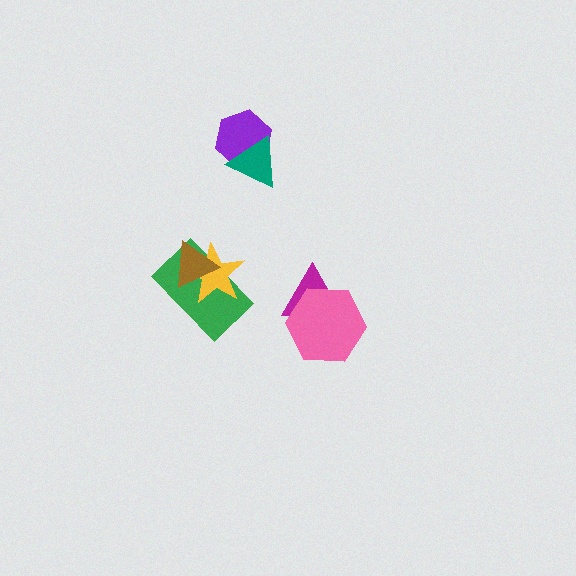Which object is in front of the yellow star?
The brown triangle is in front of the yellow star.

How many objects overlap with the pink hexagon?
1 object overlaps with the pink hexagon.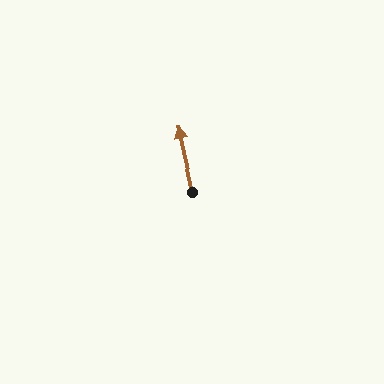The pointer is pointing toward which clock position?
Roughly 12 o'clock.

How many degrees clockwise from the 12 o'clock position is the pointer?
Approximately 348 degrees.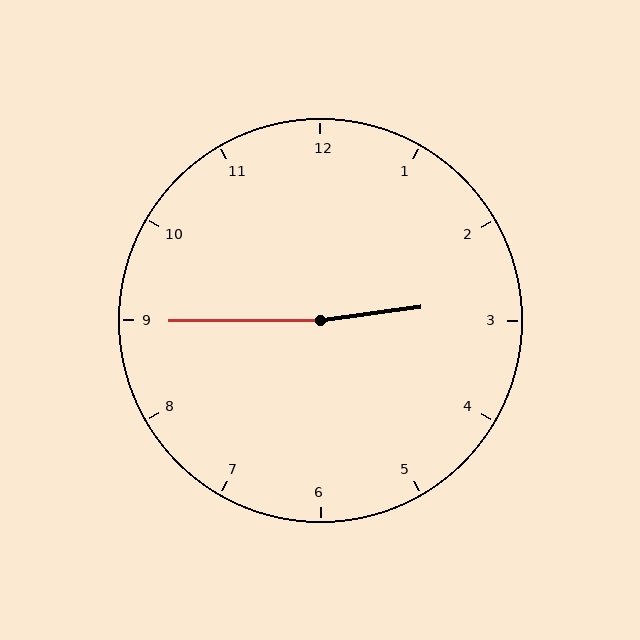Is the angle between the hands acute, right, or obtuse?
It is obtuse.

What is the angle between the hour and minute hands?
Approximately 172 degrees.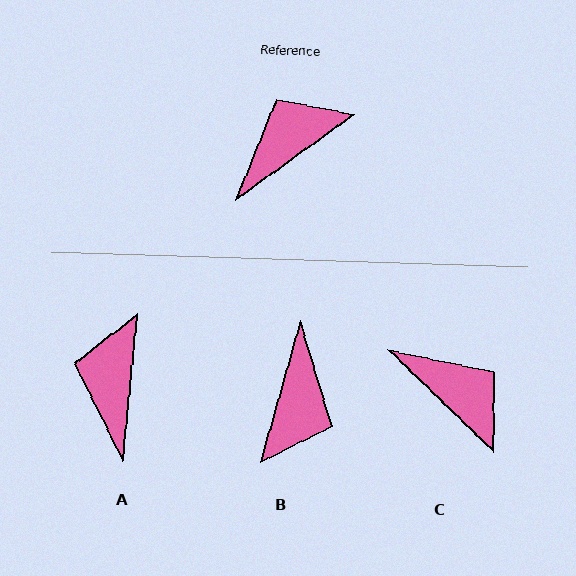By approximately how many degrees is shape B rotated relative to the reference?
Approximately 141 degrees clockwise.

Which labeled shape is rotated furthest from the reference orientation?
B, about 141 degrees away.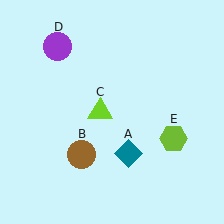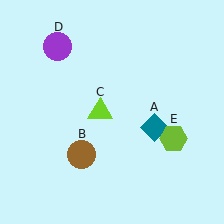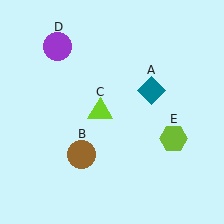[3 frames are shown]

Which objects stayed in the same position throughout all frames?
Brown circle (object B) and lime triangle (object C) and purple circle (object D) and lime hexagon (object E) remained stationary.